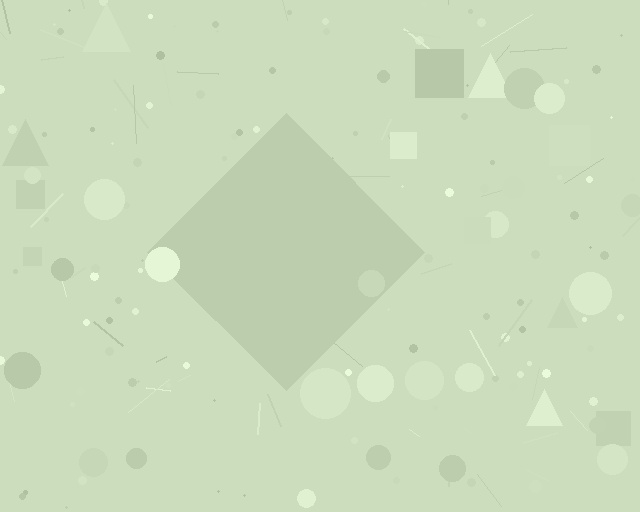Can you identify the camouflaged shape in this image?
The camouflaged shape is a diamond.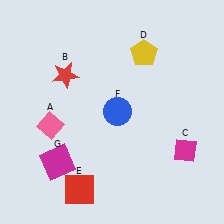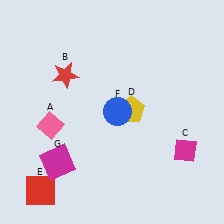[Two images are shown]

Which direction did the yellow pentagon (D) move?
The yellow pentagon (D) moved down.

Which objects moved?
The objects that moved are: the yellow pentagon (D), the red square (E).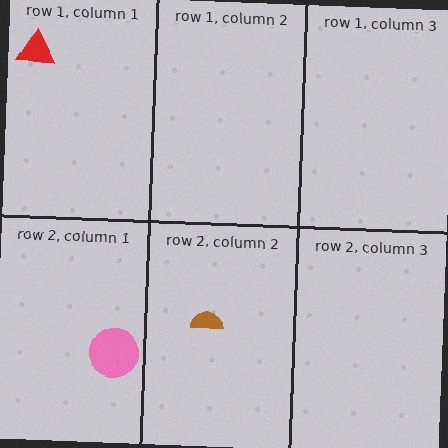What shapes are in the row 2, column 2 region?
The brown semicircle.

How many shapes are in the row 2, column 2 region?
1.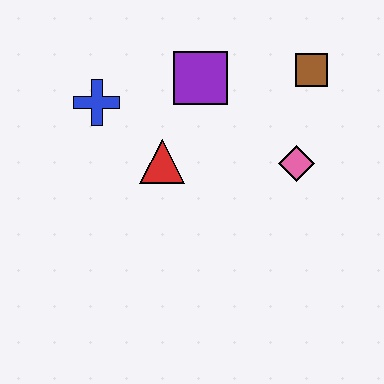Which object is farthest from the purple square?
The pink diamond is farthest from the purple square.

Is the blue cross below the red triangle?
No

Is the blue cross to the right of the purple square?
No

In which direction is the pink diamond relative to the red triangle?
The pink diamond is to the right of the red triangle.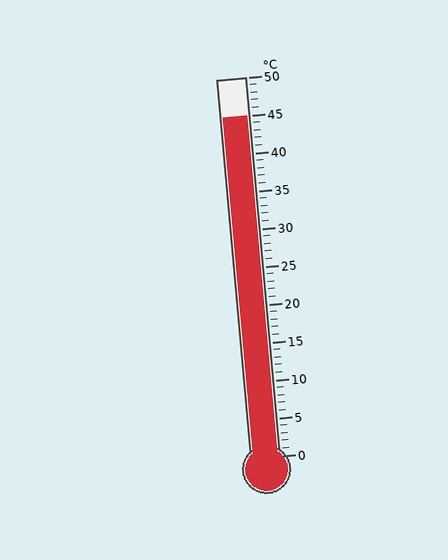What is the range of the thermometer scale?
The thermometer scale ranges from 0°C to 50°C.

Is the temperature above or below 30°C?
The temperature is above 30°C.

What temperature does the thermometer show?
The thermometer shows approximately 45°C.